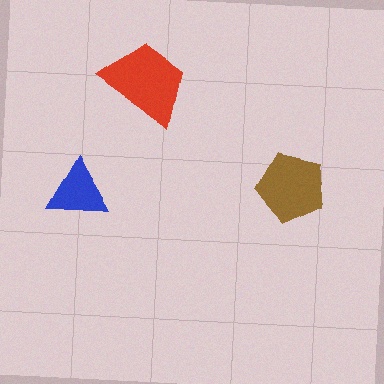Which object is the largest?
The red trapezoid.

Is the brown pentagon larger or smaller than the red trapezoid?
Smaller.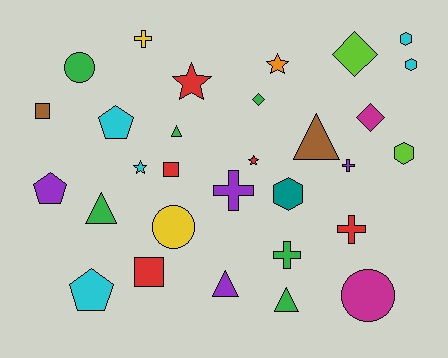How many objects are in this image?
There are 30 objects.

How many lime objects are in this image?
There are 2 lime objects.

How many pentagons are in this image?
There are 3 pentagons.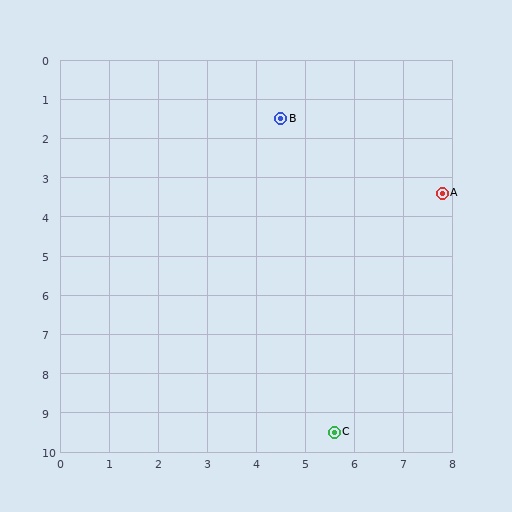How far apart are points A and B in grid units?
Points A and B are about 3.8 grid units apart.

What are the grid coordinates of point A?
Point A is at approximately (7.8, 3.4).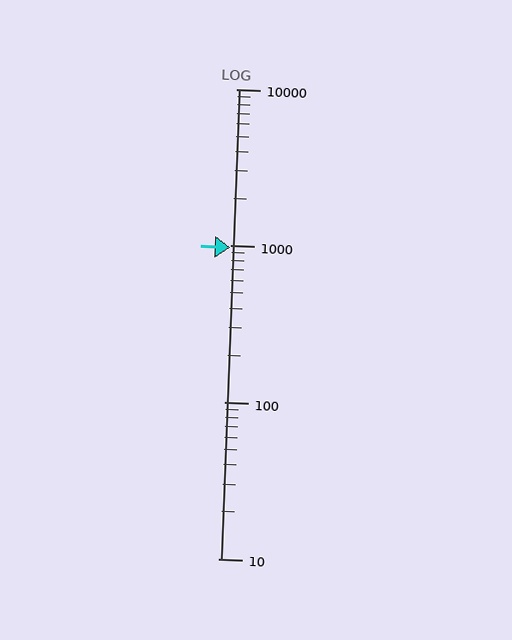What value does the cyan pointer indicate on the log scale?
The pointer indicates approximately 980.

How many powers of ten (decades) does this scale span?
The scale spans 3 decades, from 10 to 10000.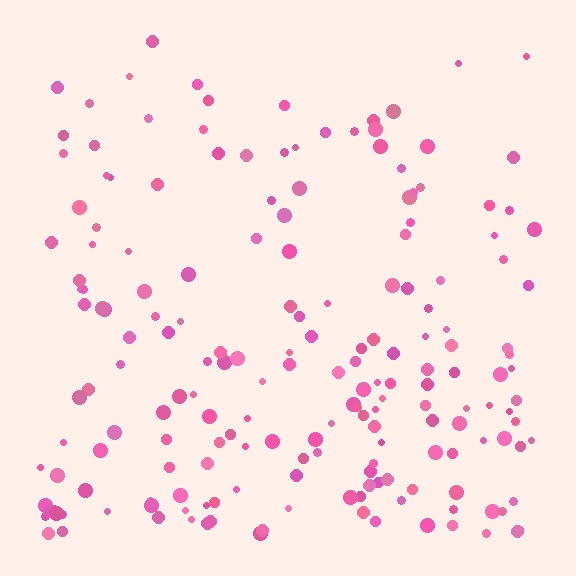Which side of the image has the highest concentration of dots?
The bottom.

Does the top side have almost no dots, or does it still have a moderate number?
Still a moderate number, just noticeably fewer than the bottom.